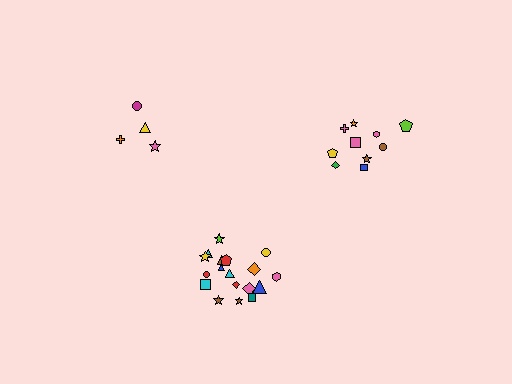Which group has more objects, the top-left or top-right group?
The top-right group.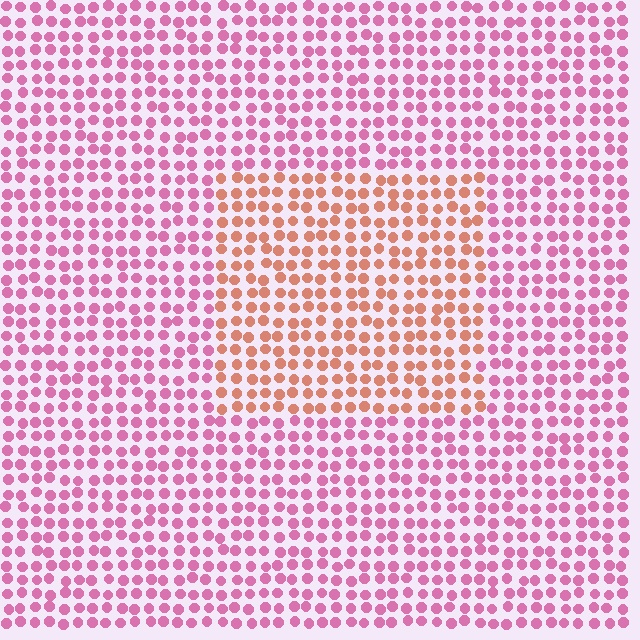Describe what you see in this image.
The image is filled with small pink elements in a uniform arrangement. A rectangle-shaped region is visible where the elements are tinted to a slightly different hue, forming a subtle color boundary.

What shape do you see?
I see a rectangle.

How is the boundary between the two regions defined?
The boundary is defined purely by a slight shift in hue (about 45 degrees). Spacing, size, and orientation are identical on both sides.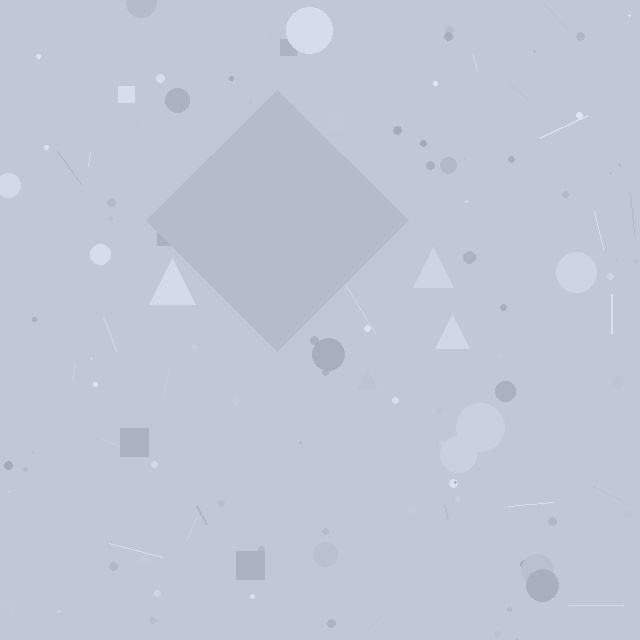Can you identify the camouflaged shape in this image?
The camouflaged shape is a diamond.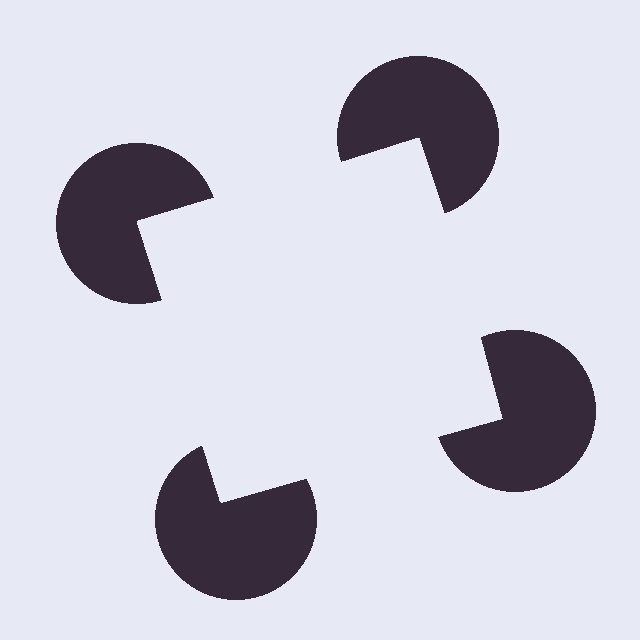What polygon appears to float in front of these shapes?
An illusory square — its edges are inferred from the aligned wedge cuts in the pac-man discs, not physically drawn.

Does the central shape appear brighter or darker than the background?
It typically appears slightly brighter than the background, even though no actual brightness change is drawn.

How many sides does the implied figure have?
4 sides.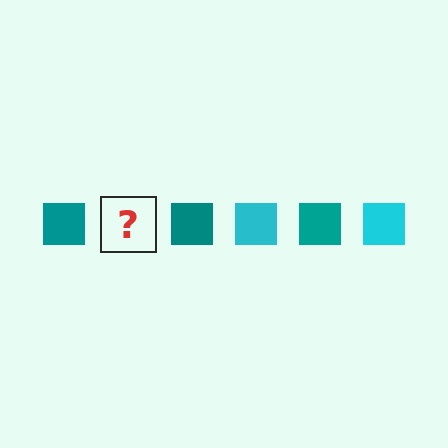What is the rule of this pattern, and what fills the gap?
The rule is that the pattern cycles through teal, cyan squares. The gap should be filled with a cyan square.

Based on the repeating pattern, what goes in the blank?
The blank should be a cyan square.